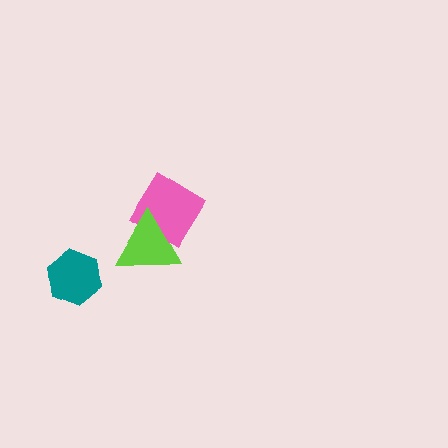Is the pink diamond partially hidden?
Yes, it is partially covered by another shape.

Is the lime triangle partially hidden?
No, no other shape covers it.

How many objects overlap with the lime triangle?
1 object overlaps with the lime triangle.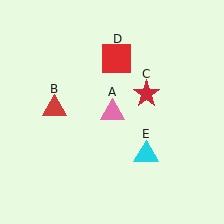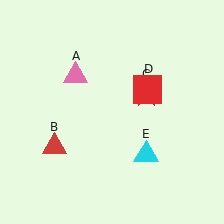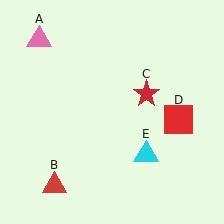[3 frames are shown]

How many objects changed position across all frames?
3 objects changed position: pink triangle (object A), red triangle (object B), red square (object D).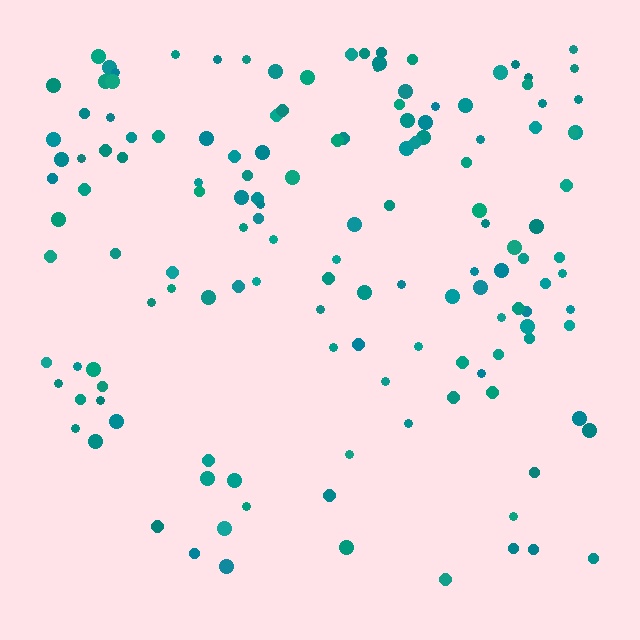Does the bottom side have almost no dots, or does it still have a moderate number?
Still a moderate number, just noticeably fewer than the top.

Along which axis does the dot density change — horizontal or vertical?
Vertical.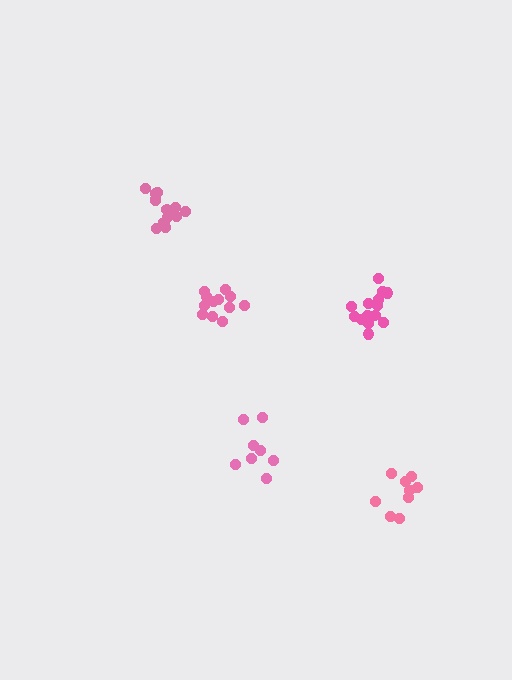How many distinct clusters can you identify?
There are 5 distinct clusters.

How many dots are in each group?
Group 1: 12 dots, Group 2: 9 dots, Group 3: 14 dots, Group 4: 14 dots, Group 5: 8 dots (57 total).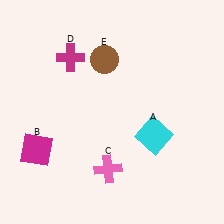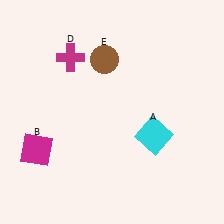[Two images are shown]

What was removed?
The pink cross (C) was removed in Image 2.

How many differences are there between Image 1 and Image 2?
There is 1 difference between the two images.